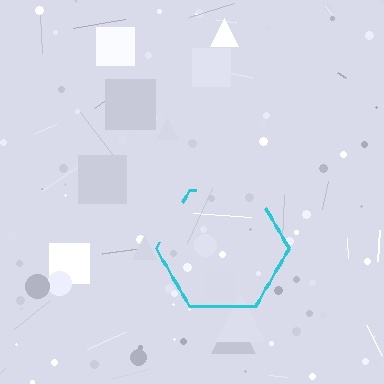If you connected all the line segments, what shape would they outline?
They would outline a hexagon.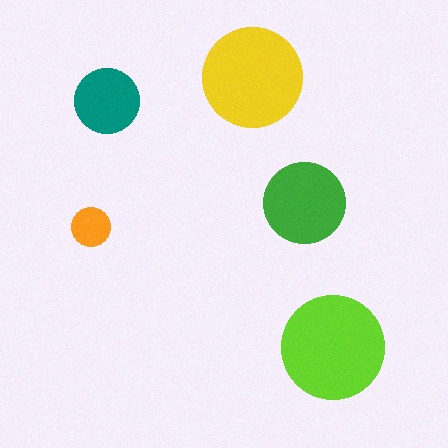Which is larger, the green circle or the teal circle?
The green one.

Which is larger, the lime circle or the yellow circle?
The lime one.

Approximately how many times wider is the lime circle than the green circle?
About 1.5 times wider.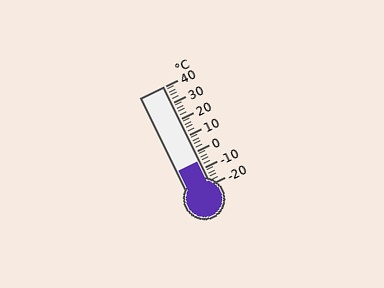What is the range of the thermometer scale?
The thermometer scale ranges from -20°C to 40°C.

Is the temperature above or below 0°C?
The temperature is below 0°C.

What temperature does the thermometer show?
The thermometer shows approximately -6°C.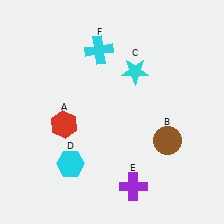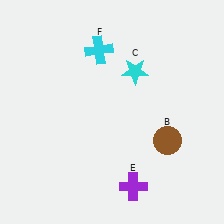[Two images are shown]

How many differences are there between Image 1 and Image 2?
There are 2 differences between the two images.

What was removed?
The red hexagon (A), the cyan hexagon (D) were removed in Image 2.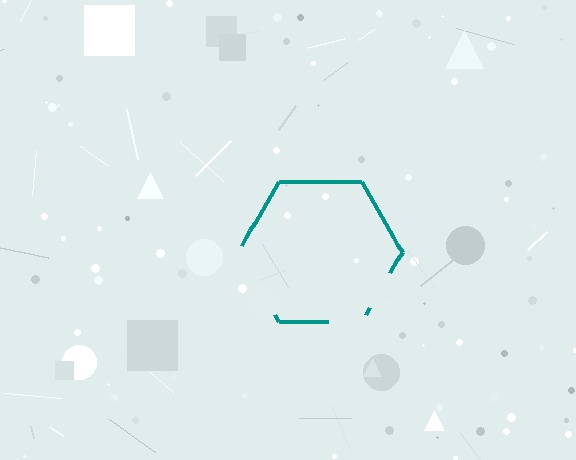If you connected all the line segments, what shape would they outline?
They would outline a hexagon.